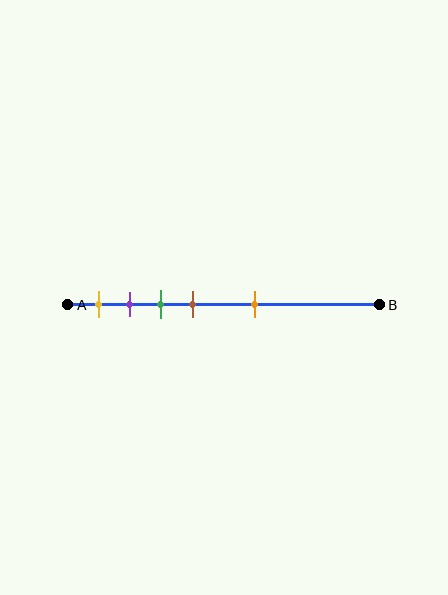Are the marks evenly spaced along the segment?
No, the marks are not evenly spaced.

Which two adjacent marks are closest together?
The purple and green marks are the closest adjacent pair.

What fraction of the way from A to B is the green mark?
The green mark is approximately 30% (0.3) of the way from A to B.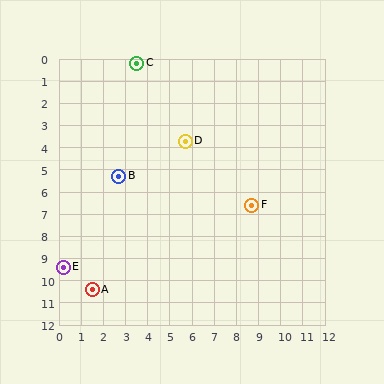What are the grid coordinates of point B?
Point B is at approximately (2.7, 5.3).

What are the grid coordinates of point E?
Point E is at approximately (0.2, 9.4).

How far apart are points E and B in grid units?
Points E and B are about 4.8 grid units apart.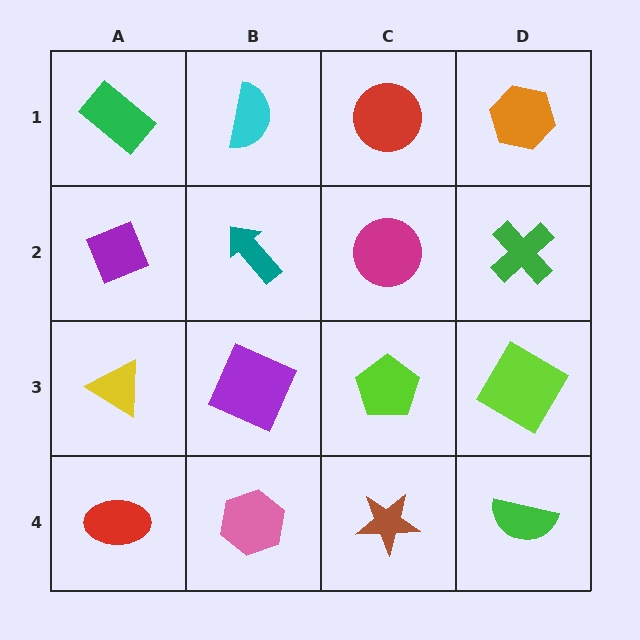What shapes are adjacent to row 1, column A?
A purple diamond (row 2, column A), a cyan semicircle (row 1, column B).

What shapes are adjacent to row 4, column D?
A lime diamond (row 3, column D), a brown star (row 4, column C).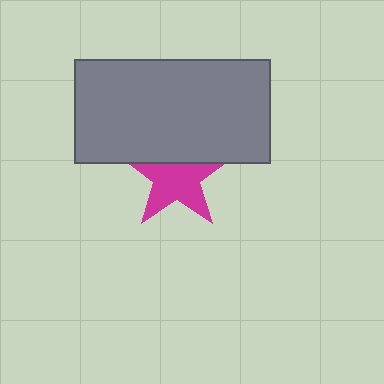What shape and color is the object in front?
The object in front is a gray rectangle.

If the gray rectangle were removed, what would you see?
You would see the complete magenta star.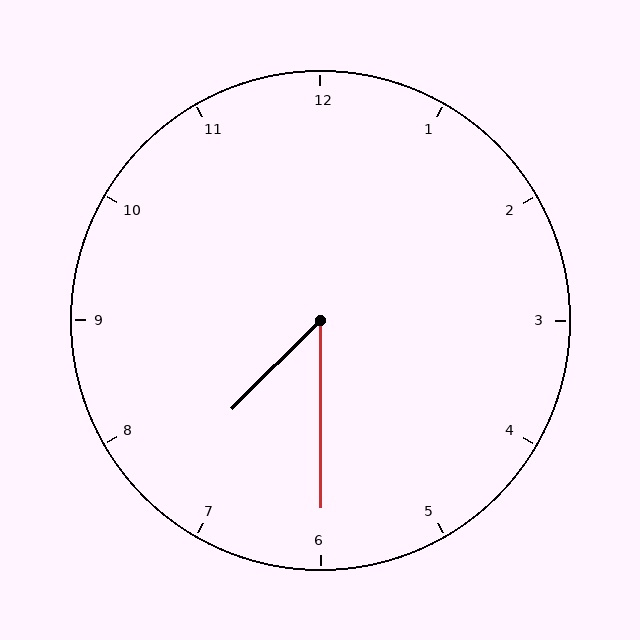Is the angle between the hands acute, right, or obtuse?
It is acute.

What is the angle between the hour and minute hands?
Approximately 45 degrees.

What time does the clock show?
7:30.